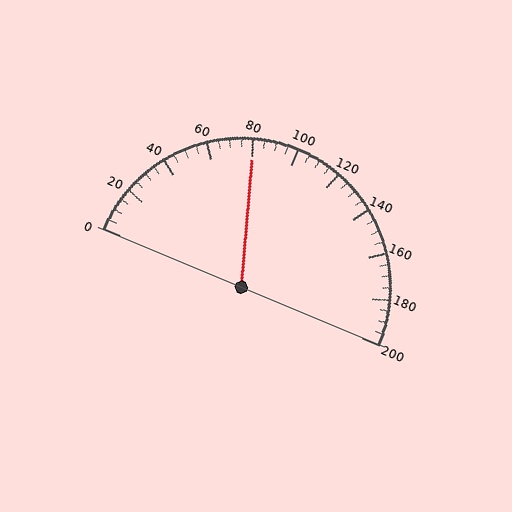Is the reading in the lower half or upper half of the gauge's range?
The reading is in the lower half of the range (0 to 200).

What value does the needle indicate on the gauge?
The needle indicates approximately 80.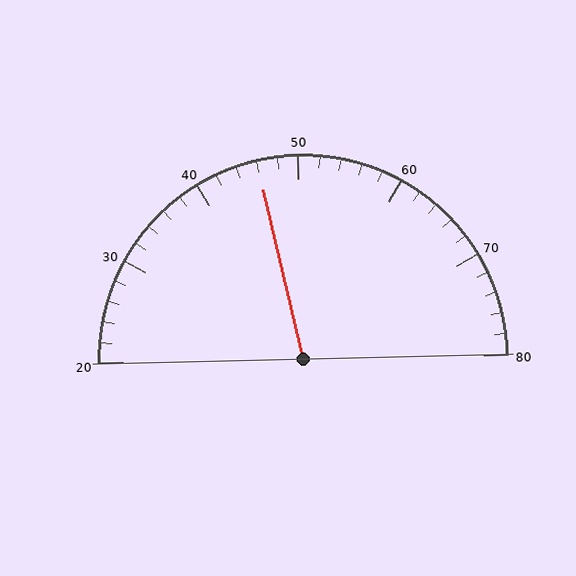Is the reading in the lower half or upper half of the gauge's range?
The reading is in the lower half of the range (20 to 80).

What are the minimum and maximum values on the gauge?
The gauge ranges from 20 to 80.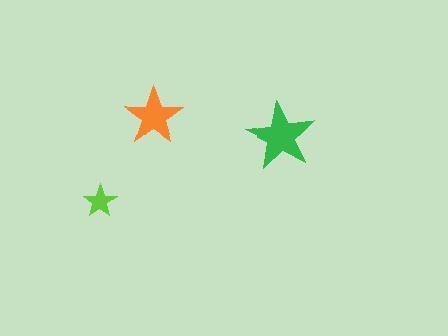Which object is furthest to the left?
The lime star is leftmost.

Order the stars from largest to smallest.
the green one, the orange one, the lime one.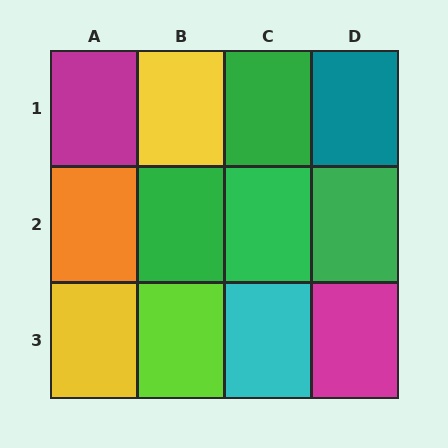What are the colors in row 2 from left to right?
Orange, green, green, green.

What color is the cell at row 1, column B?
Yellow.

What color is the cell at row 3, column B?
Lime.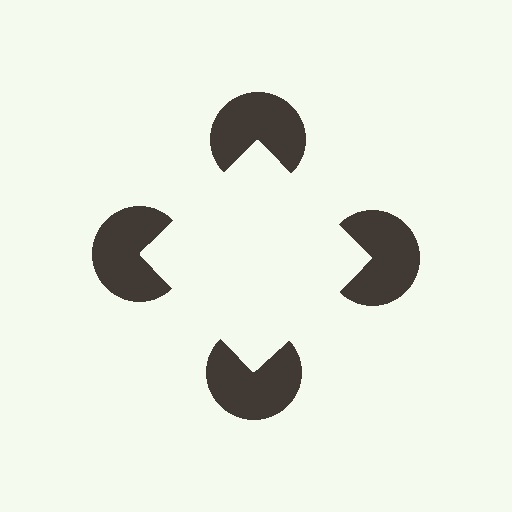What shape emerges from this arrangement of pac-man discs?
An illusory square — its edges are inferred from the aligned wedge cuts in the pac-man discs, not physically drawn.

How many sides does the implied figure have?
4 sides.